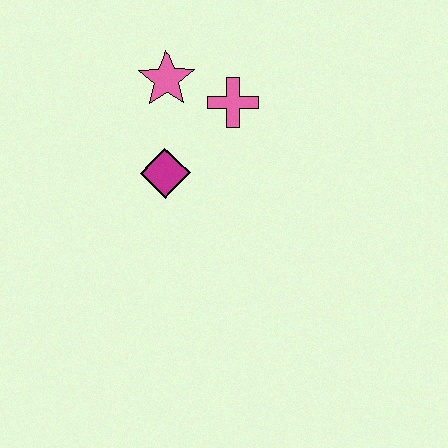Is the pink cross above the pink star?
No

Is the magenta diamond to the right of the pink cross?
No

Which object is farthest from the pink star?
The magenta diamond is farthest from the pink star.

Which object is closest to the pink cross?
The pink star is closest to the pink cross.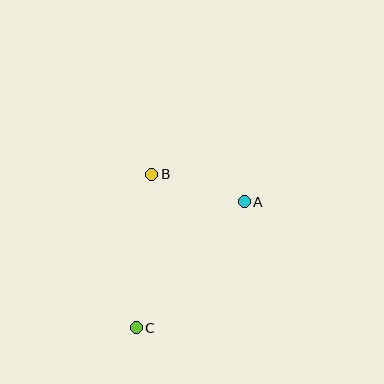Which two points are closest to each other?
Points A and B are closest to each other.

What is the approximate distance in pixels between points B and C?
The distance between B and C is approximately 154 pixels.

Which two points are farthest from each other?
Points A and C are farthest from each other.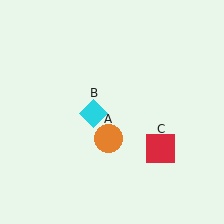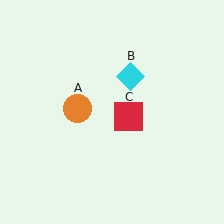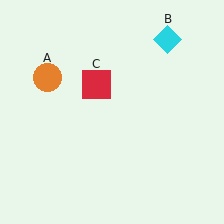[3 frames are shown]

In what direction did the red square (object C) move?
The red square (object C) moved up and to the left.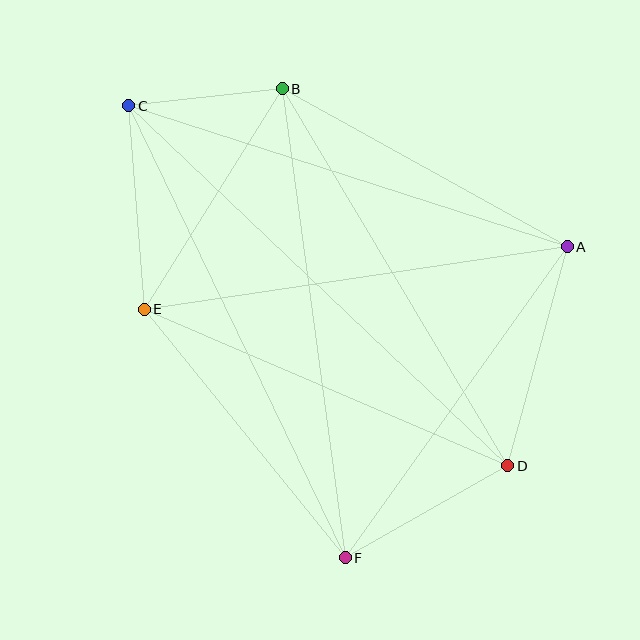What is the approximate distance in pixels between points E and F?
The distance between E and F is approximately 320 pixels.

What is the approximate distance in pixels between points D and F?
The distance between D and F is approximately 187 pixels.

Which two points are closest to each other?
Points B and C are closest to each other.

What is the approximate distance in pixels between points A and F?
The distance between A and F is approximately 382 pixels.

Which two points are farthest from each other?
Points C and D are farthest from each other.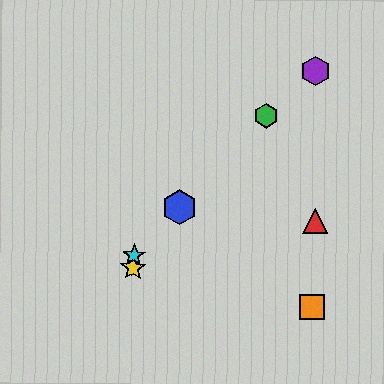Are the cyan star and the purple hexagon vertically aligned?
No, the cyan star is at x≈134 and the purple hexagon is at x≈315.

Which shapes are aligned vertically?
The yellow star, the cyan star are aligned vertically.